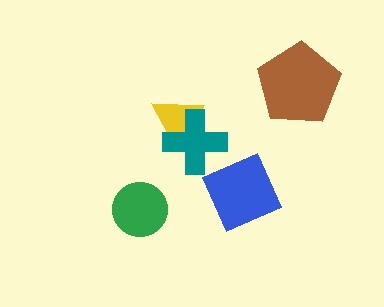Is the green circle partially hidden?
No, no other shape covers it.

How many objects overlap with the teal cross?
1 object overlaps with the teal cross.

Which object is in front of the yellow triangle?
The teal cross is in front of the yellow triangle.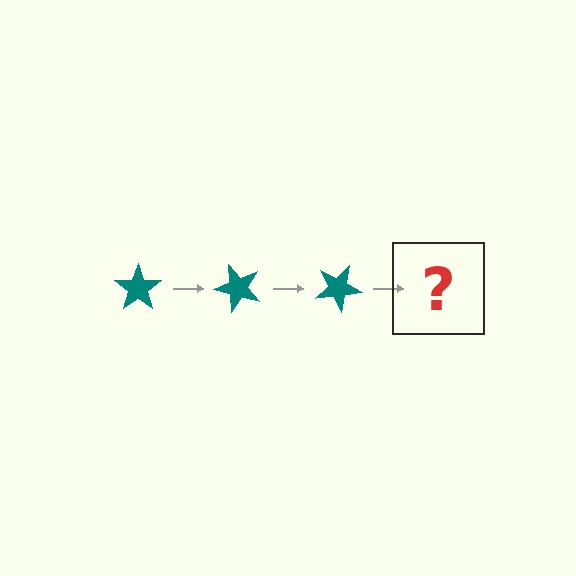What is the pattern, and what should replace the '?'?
The pattern is that the star rotates 50 degrees each step. The '?' should be a teal star rotated 150 degrees.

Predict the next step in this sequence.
The next step is a teal star rotated 150 degrees.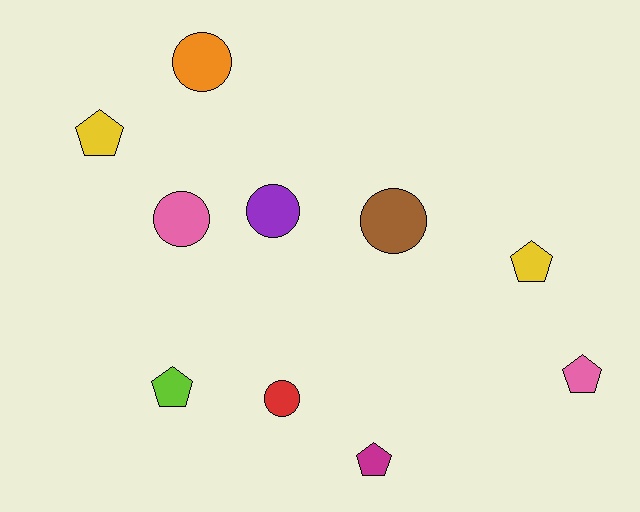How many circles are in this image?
There are 5 circles.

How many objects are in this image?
There are 10 objects.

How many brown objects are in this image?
There is 1 brown object.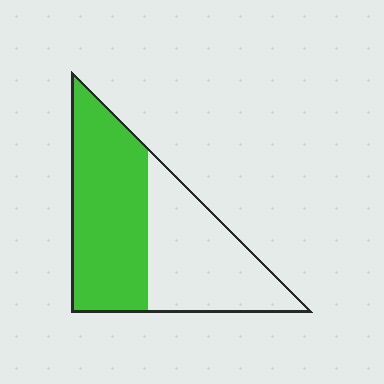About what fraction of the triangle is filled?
About one half (1/2).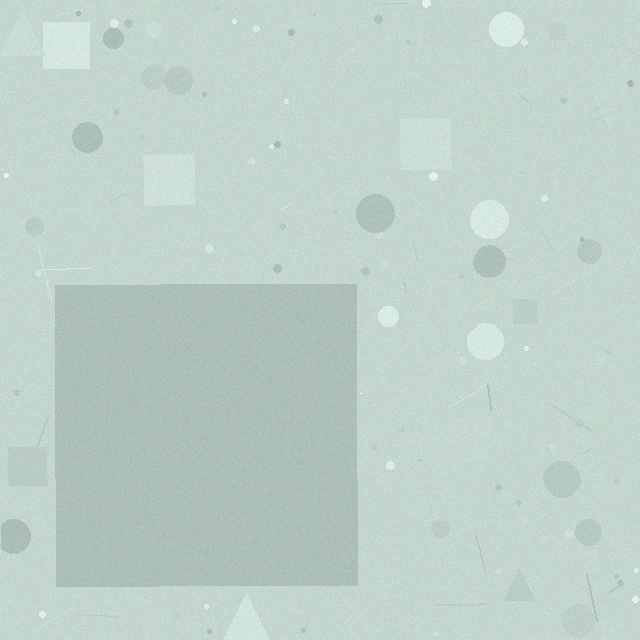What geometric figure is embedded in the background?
A square is embedded in the background.